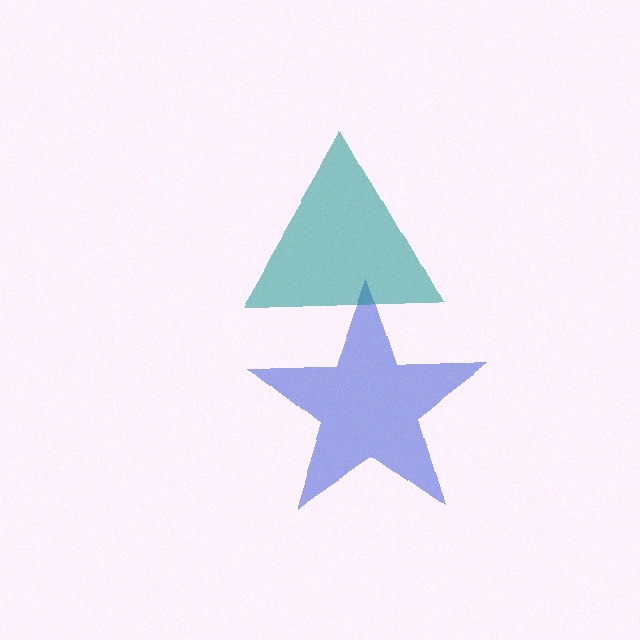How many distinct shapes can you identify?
There are 2 distinct shapes: a blue star, a teal triangle.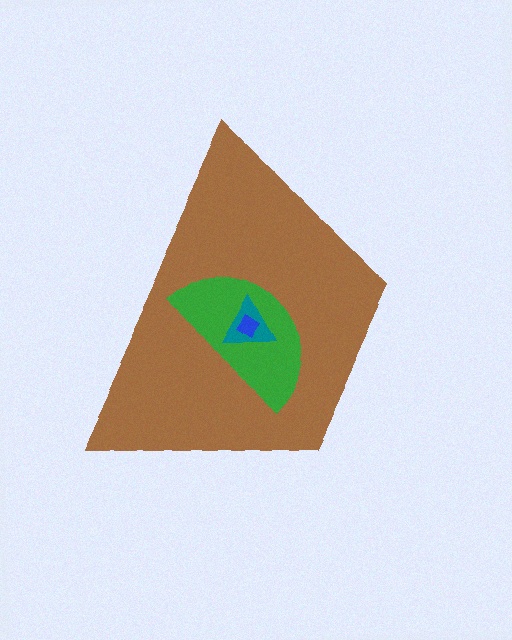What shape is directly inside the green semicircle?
The teal triangle.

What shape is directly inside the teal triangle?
The blue diamond.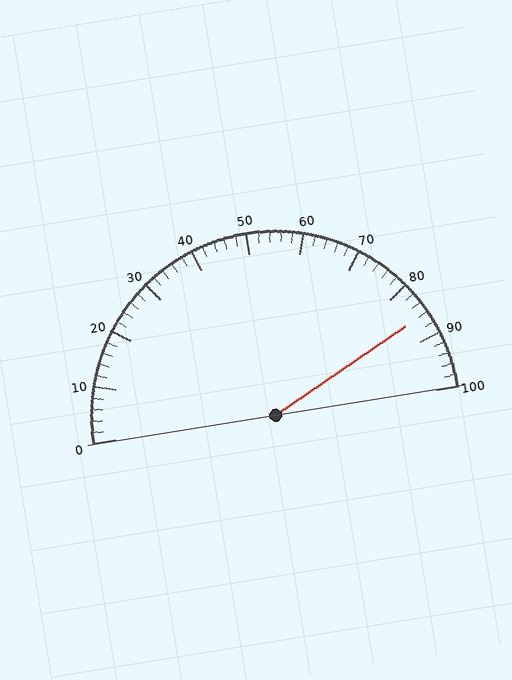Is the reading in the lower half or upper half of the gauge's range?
The reading is in the upper half of the range (0 to 100).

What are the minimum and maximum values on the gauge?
The gauge ranges from 0 to 100.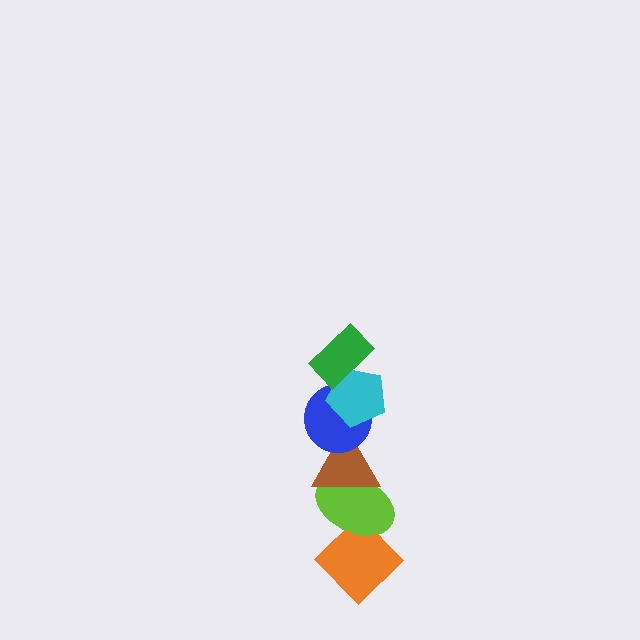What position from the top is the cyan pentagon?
The cyan pentagon is 2nd from the top.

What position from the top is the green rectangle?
The green rectangle is 1st from the top.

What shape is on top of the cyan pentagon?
The green rectangle is on top of the cyan pentagon.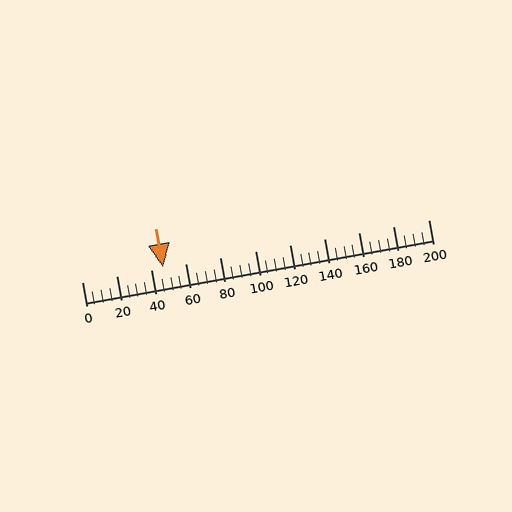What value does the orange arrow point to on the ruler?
The orange arrow points to approximately 47.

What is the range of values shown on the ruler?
The ruler shows values from 0 to 200.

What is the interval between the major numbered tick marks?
The major tick marks are spaced 20 units apart.